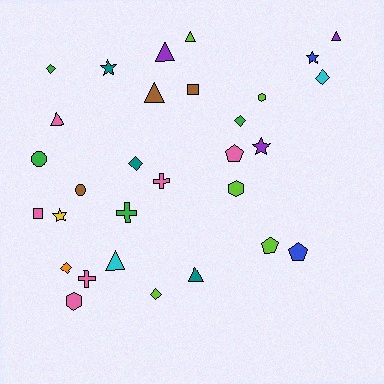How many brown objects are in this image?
There are 3 brown objects.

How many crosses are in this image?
There are 3 crosses.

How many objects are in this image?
There are 30 objects.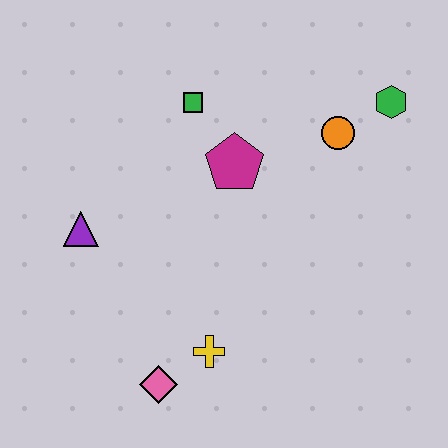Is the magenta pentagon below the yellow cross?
No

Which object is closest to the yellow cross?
The pink diamond is closest to the yellow cross.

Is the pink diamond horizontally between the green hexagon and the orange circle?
No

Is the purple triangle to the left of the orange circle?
Yes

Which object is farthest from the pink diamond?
The green hexagon is farthest from the pink diamond.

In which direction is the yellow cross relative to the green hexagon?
The yellow cross is below the green hexagon.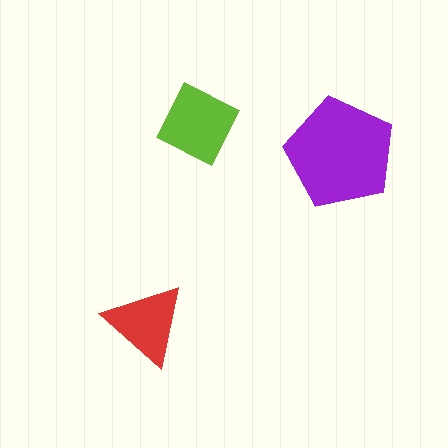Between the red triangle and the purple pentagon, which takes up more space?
The purple pentagon.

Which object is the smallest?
The red triangle.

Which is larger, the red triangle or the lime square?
The lime square.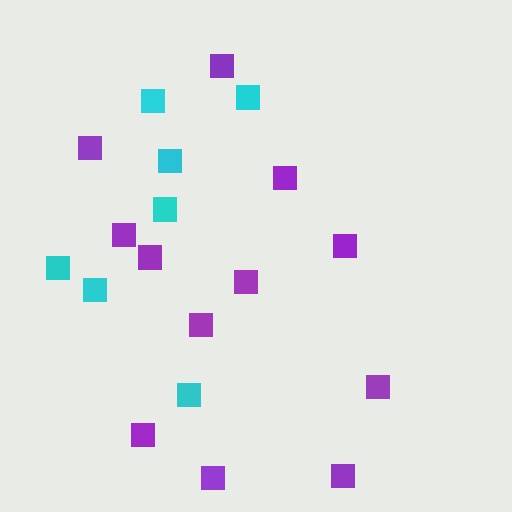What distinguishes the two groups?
There are 2 groups: one group of purple squares (12) and one group of cyan squares (7).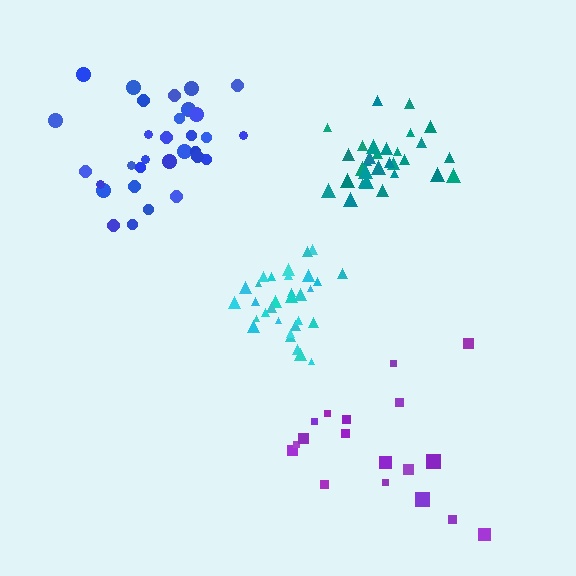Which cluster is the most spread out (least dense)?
Purple.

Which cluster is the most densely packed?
Cyan.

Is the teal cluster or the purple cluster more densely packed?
Teal.